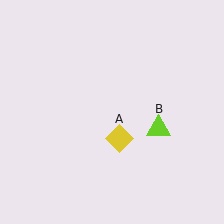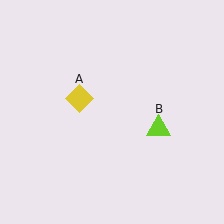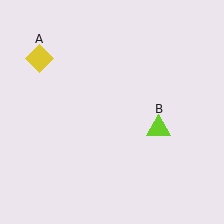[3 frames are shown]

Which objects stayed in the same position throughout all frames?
Lime triangle (object B) remained stationary.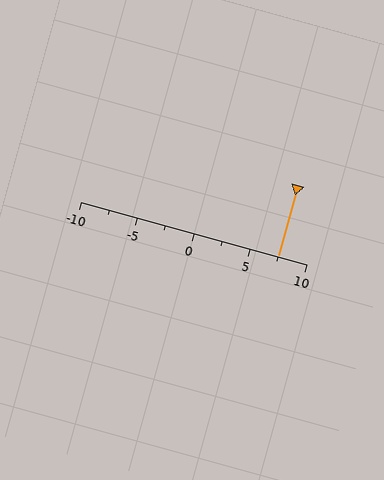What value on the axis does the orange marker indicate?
The marker indicates approximately 7.5.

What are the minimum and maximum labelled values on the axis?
The axis runs from -10 to 10.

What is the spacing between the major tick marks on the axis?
The major ticks are spaced 5 apart.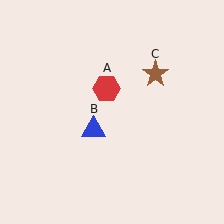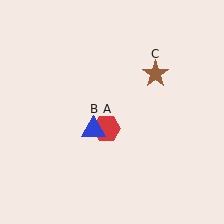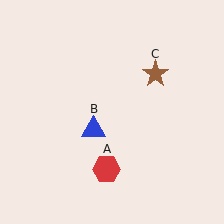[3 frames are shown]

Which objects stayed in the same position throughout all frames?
Blue triangle (object B) and brown star (object C) remained stationary.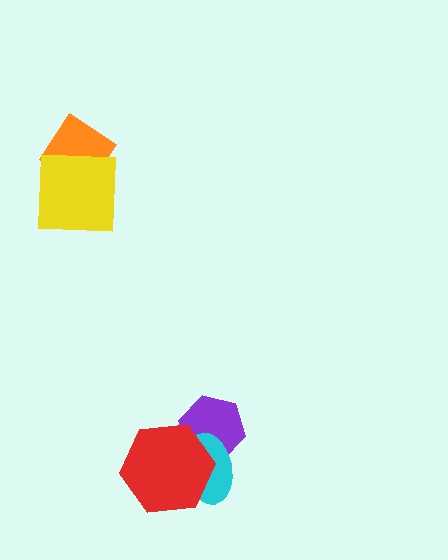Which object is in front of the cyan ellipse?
The red hexagon is in front of the cyan ellipse.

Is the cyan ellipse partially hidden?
Yes, it is partially covered by another shape.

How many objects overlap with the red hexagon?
2 objects overlap with the red hexagon.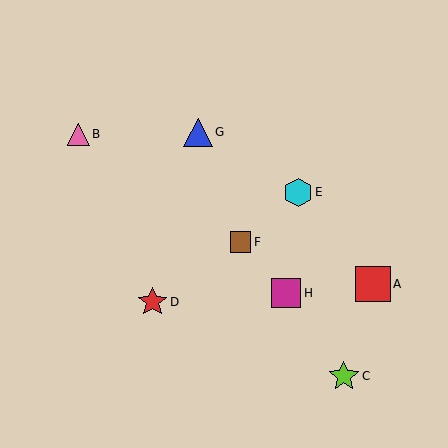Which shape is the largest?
The red square (labeled A) is the largest.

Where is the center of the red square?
The center of the red square is at (373, 284).